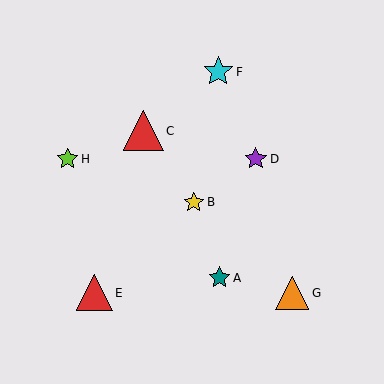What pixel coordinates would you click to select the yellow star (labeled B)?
Click at (194, 202) to select the yellow star B.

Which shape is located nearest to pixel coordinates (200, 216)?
The yellow star (labeled B) at (194, 202) is nearest to that location.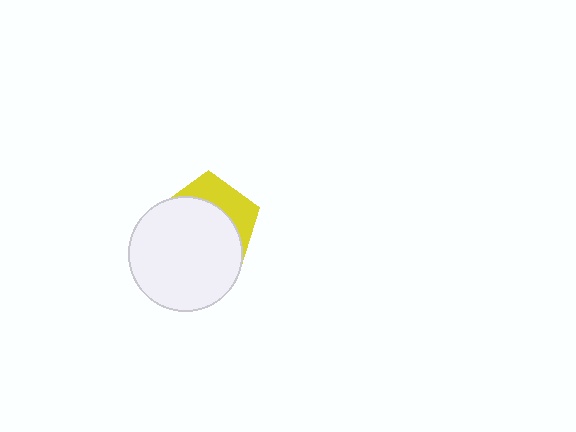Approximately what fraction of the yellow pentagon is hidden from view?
Roughly 69% of the yellow pentagon is hidden behind the white circle.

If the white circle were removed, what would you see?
You would see the complete yellow pentagon.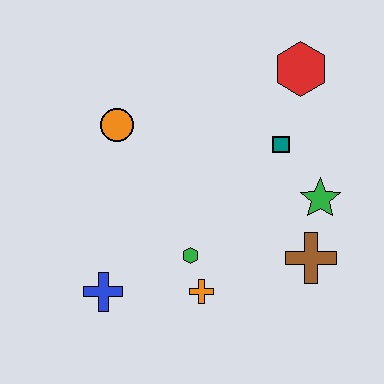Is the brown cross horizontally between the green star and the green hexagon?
Yes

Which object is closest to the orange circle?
The green hexagon is closest to the orange circle.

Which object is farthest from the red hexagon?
The blue cross is farthest from the red hexagon.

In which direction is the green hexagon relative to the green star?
The green hexagon is to the left of the green star.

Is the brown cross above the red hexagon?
No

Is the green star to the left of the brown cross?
No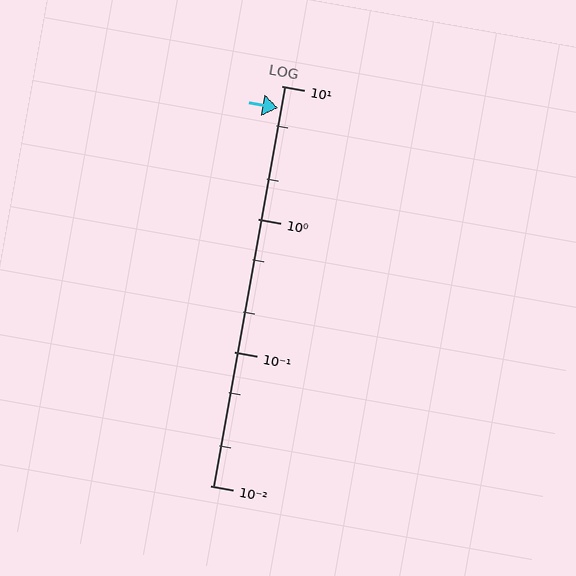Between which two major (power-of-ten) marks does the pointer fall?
The pointer is between 1 and 10.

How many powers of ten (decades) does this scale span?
The scale spans 3 decades, from 0.01 to 10.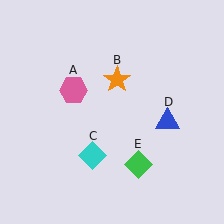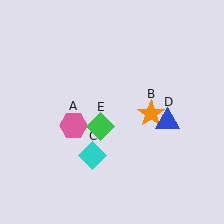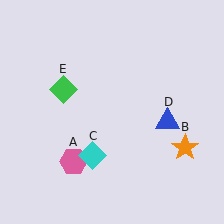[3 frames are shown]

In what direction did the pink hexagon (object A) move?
The pink hexagon (object A) moved down.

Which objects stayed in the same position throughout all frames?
Cyan diamond (object C) and blue triangle (object D) remained stationary.